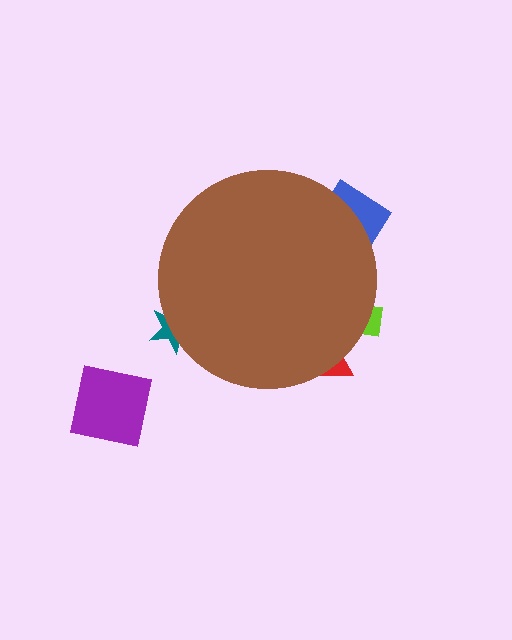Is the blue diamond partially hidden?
Yes, the blue diamond is partially hidden behind the brown circle.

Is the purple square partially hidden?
No, the purple square is fully visible.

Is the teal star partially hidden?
Yes, the teal star is partially hidden behind the brown circle.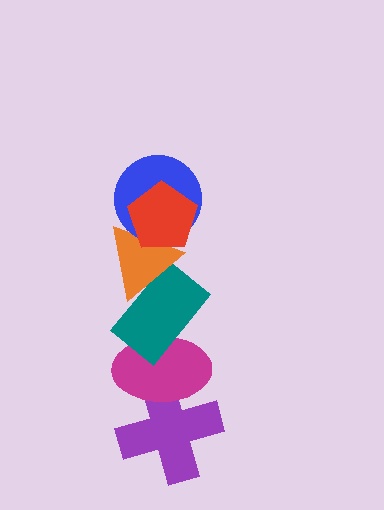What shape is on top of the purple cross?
The magenta ellipse is on top of the purple cross.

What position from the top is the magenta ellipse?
The magenta ellipse is 5th from the top.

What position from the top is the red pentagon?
The red pentagon is 1st from the top.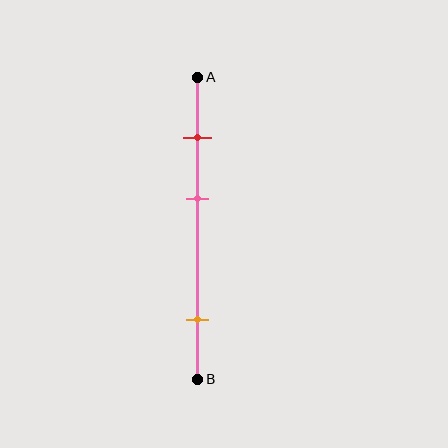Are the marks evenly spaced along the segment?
No, the marks are not evenly spaced.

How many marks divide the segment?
There are 3 marks dividing the segment.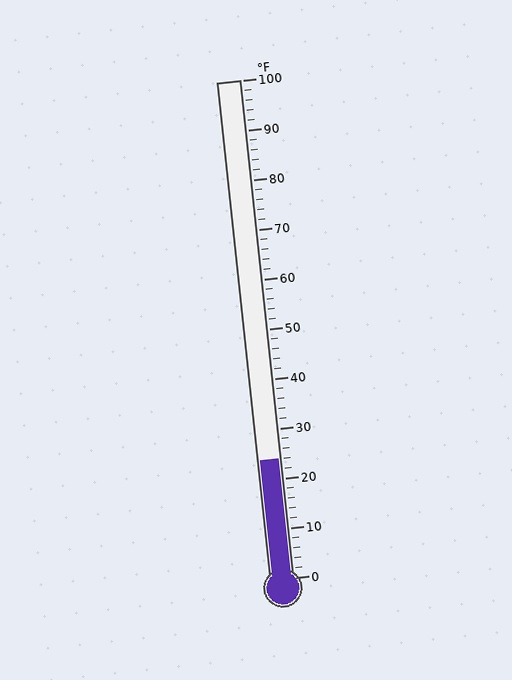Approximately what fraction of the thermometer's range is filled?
The thermometer is filled to approximately 25% of its range.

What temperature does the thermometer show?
The thermometer shows approximately 24°F.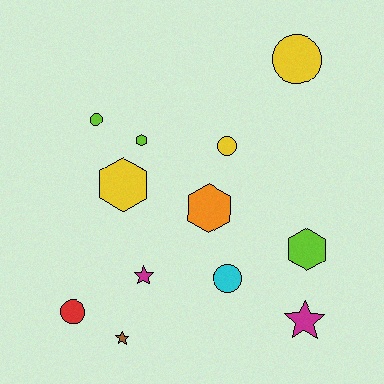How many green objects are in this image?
There are no green objects.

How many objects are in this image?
There are 12 objects.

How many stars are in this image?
There are 3 stars.